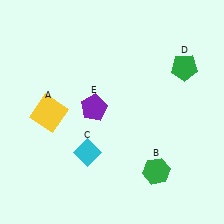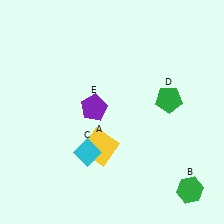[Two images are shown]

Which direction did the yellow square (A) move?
The yellow square (A) moved right.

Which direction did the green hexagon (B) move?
The green hexagon (B) moved right.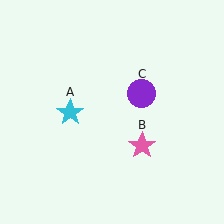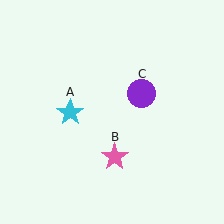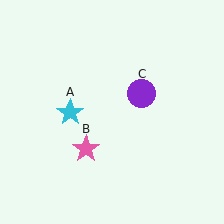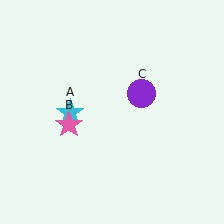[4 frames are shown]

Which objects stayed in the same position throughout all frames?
Cyan star (object A) and purple circle (object C) remained stationary.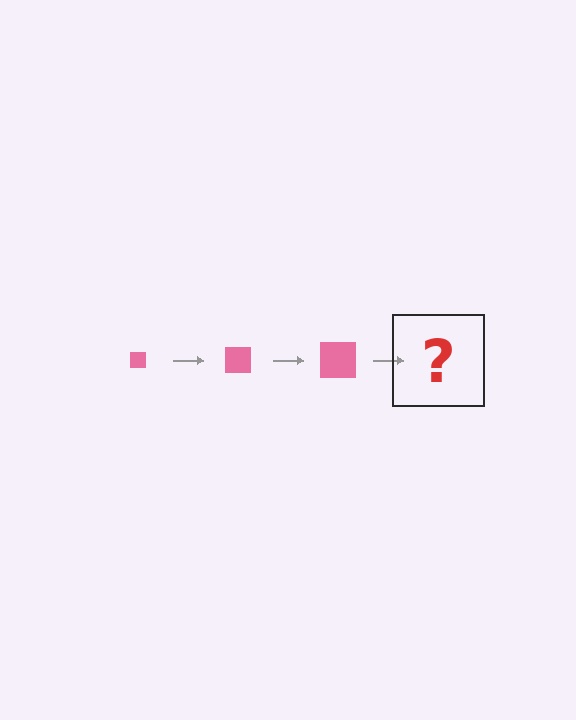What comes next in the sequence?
The next element should be a pink square, larger than the previous one.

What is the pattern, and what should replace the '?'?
The pattern is that the square gets progressively larger each step. The '?' should be a pink square, larger than the previous one.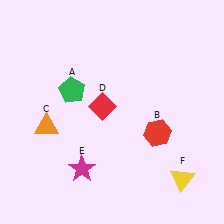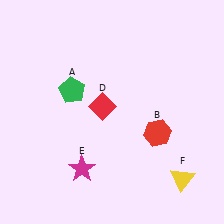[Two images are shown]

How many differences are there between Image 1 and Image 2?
There is 1 difference between the two images.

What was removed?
The orange triangle (C) was removed in Image 2.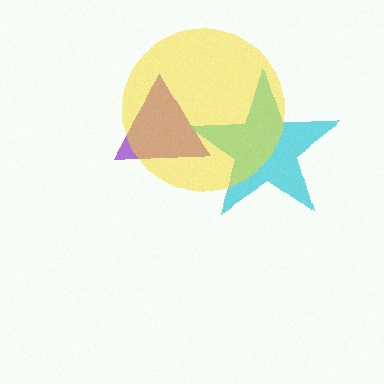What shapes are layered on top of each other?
The layered shapes are: a purple triangle, a cyan star, a yellow circle.